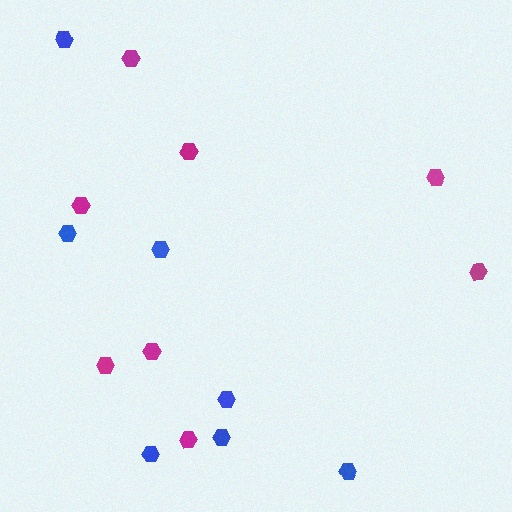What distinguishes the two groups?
There are 2 groups: one group of blue hexagons (7) and one group of magenta hexagons (8).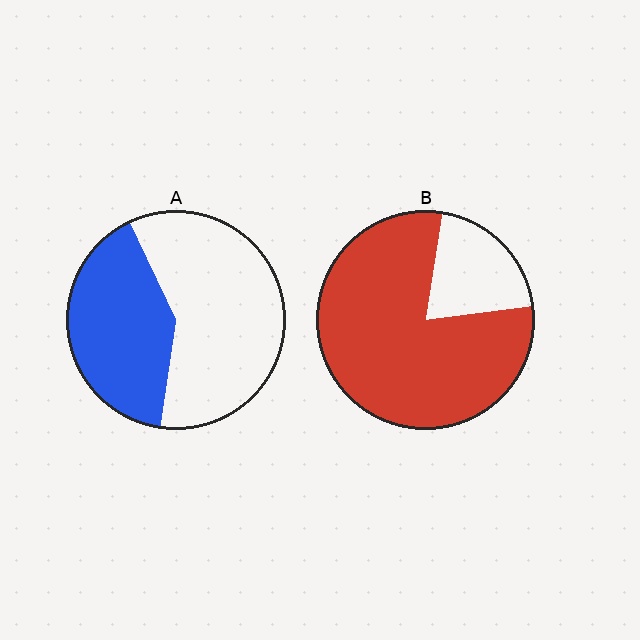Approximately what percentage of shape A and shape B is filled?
A is approximately 40% and B is approximately 80%.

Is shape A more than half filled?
No.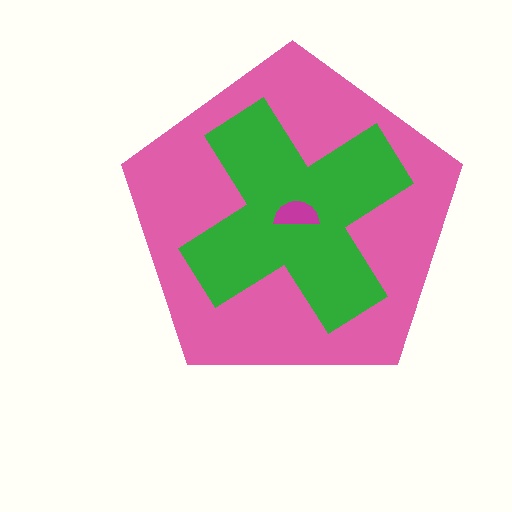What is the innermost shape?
The magenta semicircle.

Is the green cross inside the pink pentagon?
Yes.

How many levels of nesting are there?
3.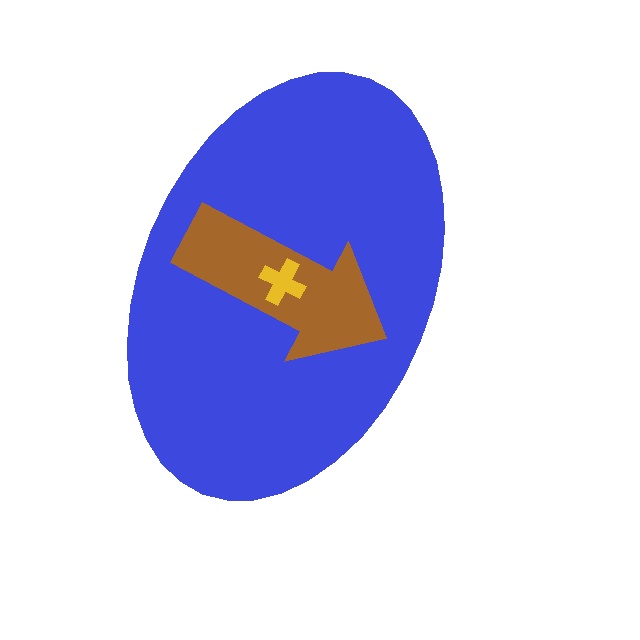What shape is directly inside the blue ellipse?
The brown arrow.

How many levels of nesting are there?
3.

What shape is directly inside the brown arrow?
The yellow cross.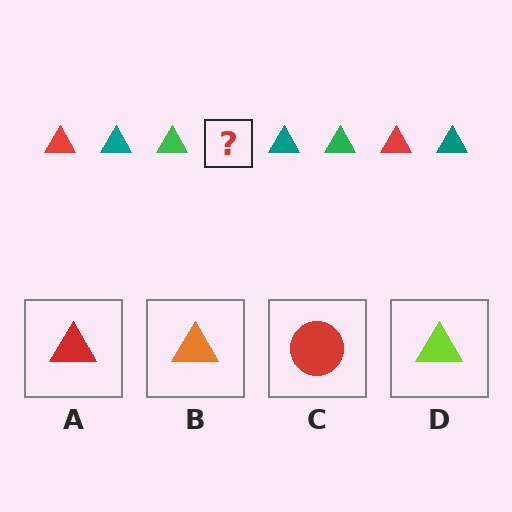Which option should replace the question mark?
Option A.